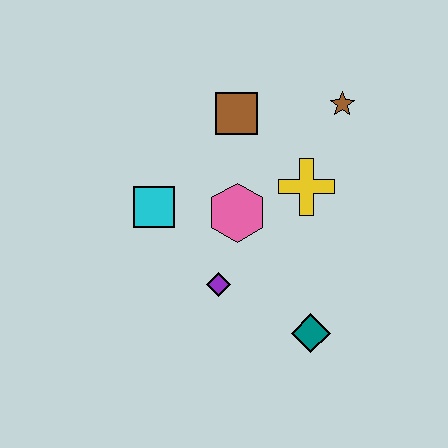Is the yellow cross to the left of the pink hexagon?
No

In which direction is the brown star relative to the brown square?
The brown star is to the right of the brown square.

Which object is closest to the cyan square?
The pink hexagon is closest to the cyan square.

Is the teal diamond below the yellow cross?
Yes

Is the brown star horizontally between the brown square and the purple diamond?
No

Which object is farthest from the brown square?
The teal diamond is farthest from the brown square.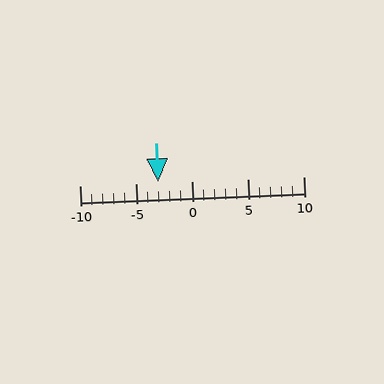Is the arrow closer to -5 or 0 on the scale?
The arrow is closer to -5.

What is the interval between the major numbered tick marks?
The major tick marks are spaced 5 units apart.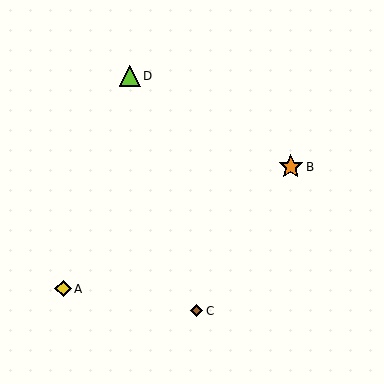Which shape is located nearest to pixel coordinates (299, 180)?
The orange star (labeled B) at (291, 167) is nearest to that location.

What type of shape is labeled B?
Shape B is an orange star.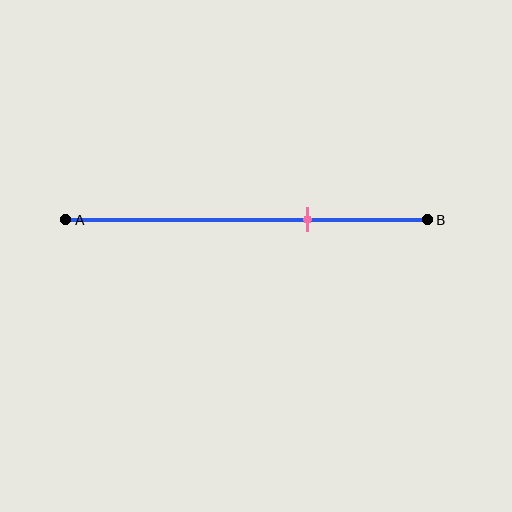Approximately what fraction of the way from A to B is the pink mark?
The pink mark is approximately 65% of the way from A to B.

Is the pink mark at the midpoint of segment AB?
No, the mark is at about 65% from A, not at the 50% midpoint.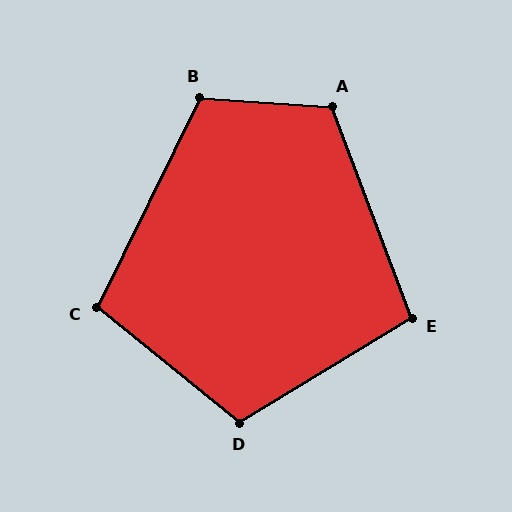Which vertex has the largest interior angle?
A, at approximately 114 degrees.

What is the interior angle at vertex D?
Approximately 110 degrees (obtuse).